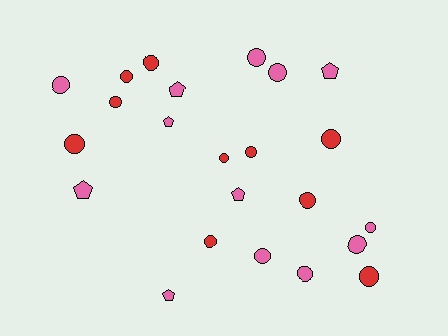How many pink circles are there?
There are 7 pink circles.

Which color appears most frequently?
Pink, with 13 objects.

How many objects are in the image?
There are 23 objects.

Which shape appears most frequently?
Circle, with 17 objects.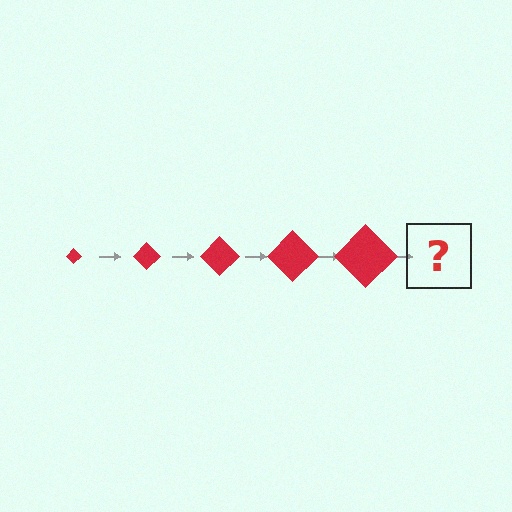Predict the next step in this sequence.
The next step is a red diamond, larger than the previous one.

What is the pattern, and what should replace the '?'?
The pattern is that the diamond gets progressively larger each step. The '?' should be a red diamond, larger than the previous one.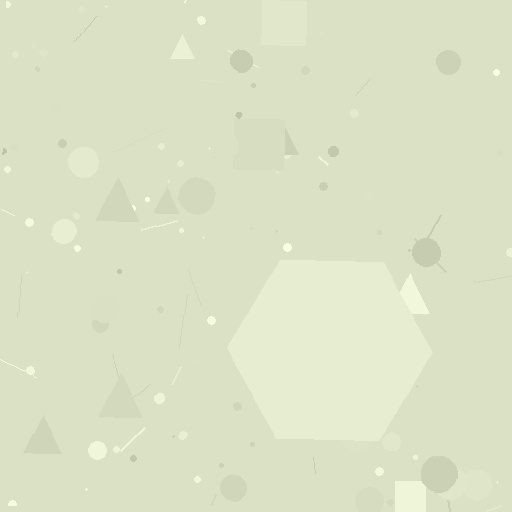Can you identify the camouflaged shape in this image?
The camouflaged shape is a hexagon.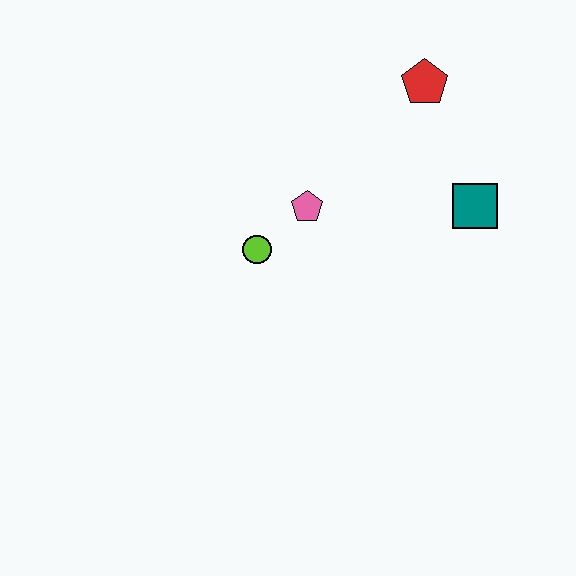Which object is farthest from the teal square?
The lime circle is farthest from the teal square.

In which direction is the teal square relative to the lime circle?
The teal square is to the right of the lime circle.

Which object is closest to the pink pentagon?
The lime circle is closest to the pink pentagon.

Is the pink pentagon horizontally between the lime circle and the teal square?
Yes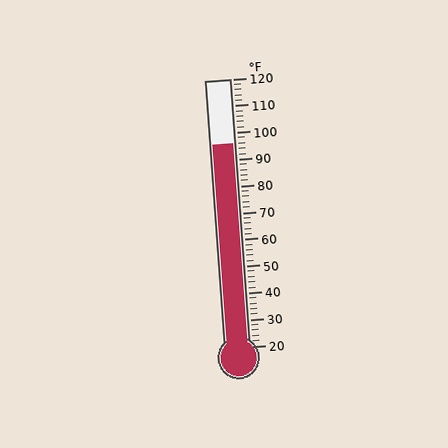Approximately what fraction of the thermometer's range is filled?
The thermometer is filled to approximately 75% of its range.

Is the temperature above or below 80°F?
The temperature is above 80°F.